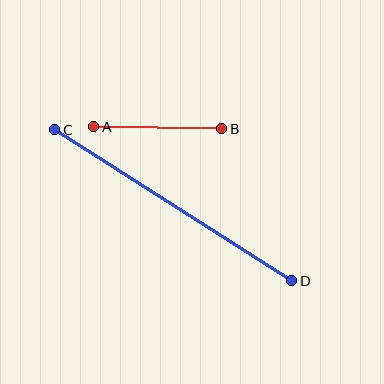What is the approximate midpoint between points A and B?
The midpoint is at approximately (158, 128) pixels.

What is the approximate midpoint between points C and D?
The midpoint is at approximately (173, 205) pixels.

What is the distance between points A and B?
The distance is approximately 128 pixels.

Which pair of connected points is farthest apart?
Points C and D are farthest apart.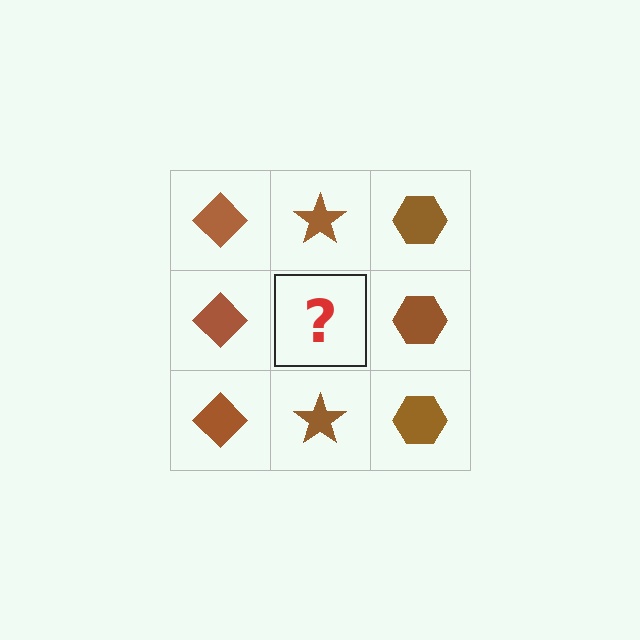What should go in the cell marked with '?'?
The missing cell should contain a brown star.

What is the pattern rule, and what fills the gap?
The rule is that each column has a consistent shape. The gap should be filled with a brown star.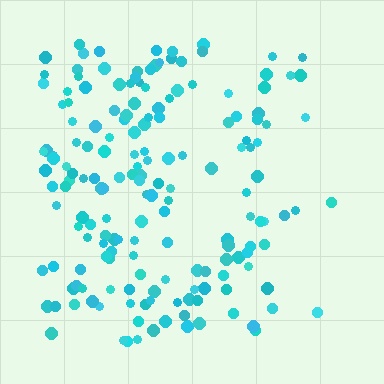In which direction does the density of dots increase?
From right to left, with the left side densest.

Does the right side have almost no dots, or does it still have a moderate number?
Still a moderate number, just noticeably fewer than the left.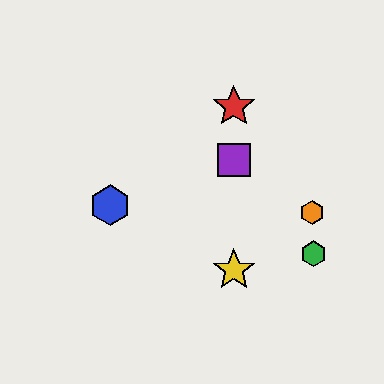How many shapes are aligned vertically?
3 shapes (the red star, the yellow star, the purple square) are aligned vertically.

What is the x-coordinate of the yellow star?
The yellow star is at x≈234.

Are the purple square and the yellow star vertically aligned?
Yes, both are at x≈234.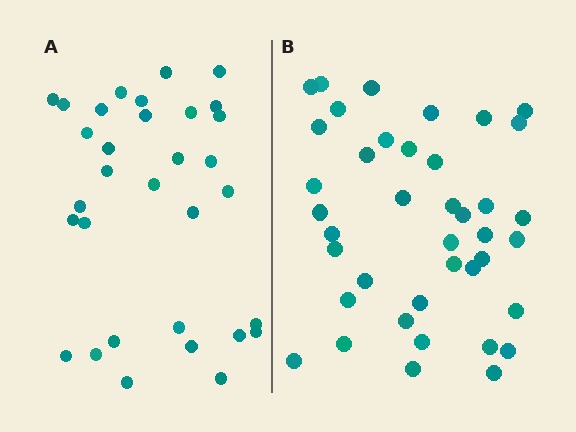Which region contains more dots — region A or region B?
Region B (the right region) has more dots.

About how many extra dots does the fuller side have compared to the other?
Region B has roughly 8 or so more dots than region A.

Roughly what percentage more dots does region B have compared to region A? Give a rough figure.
About 25% more.